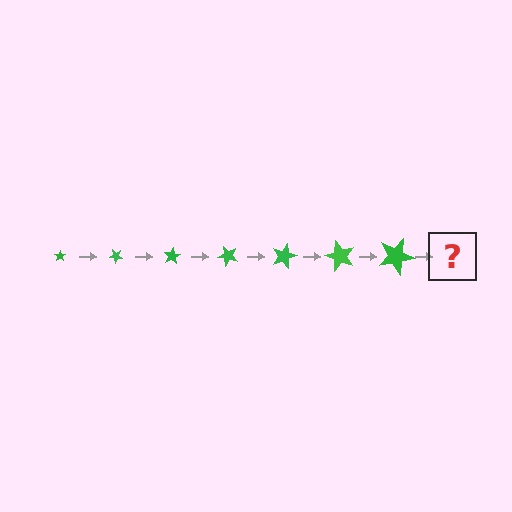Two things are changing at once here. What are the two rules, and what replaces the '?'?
The two rules are that the star grows larger each step and it rotates 40 degrees each step. The '?' should be a star, larger than the previous one and rotated 280 degrees from the start.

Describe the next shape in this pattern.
It should be a star, larger than the previous one and rotated 280 degrees from the start.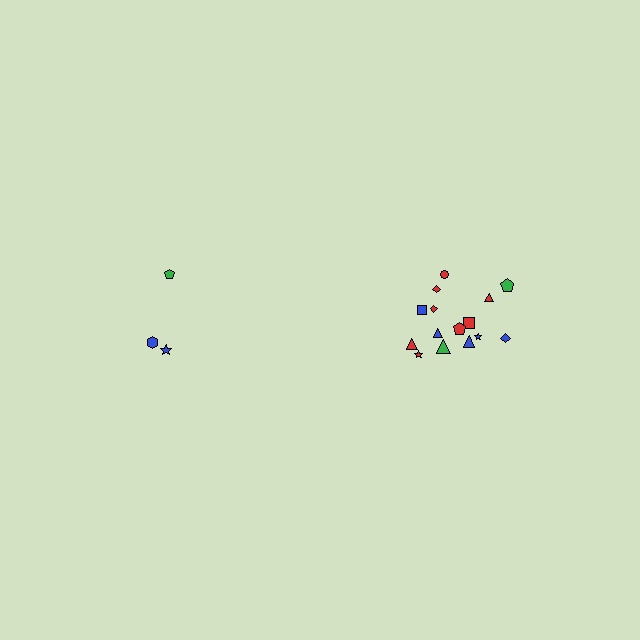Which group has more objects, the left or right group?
The right group.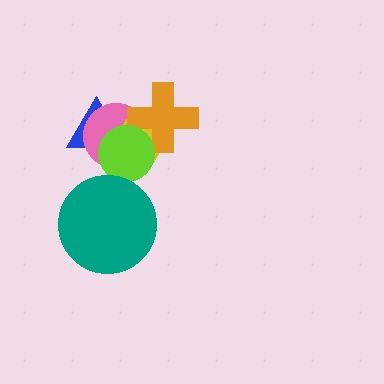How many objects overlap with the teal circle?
0 objects overlap with the teal circle.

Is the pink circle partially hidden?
Yes, it is partially covered by another shape.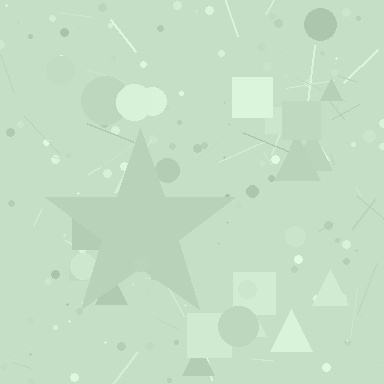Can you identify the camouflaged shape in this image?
The camouflaged shape is a star.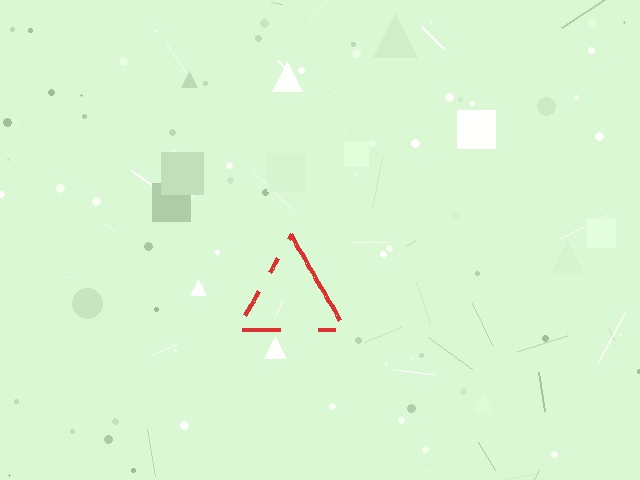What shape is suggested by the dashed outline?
The dashed outline suggests a triangle.